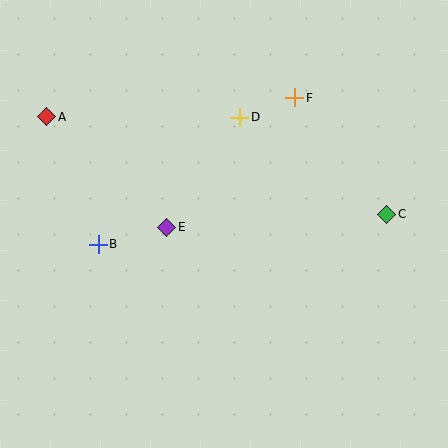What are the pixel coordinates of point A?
Point A is at (47, 117).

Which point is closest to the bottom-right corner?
Point C is closest to the bottom-right corner.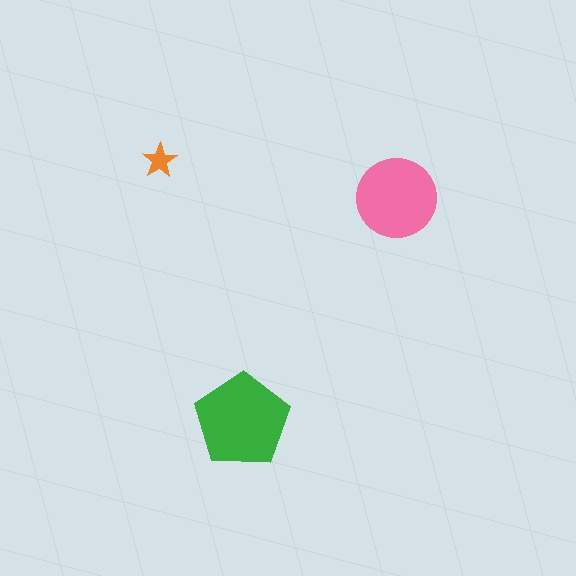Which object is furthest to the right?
The pink circle is rightmost.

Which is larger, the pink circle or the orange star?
The pink circle.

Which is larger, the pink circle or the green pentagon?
The green pentagon.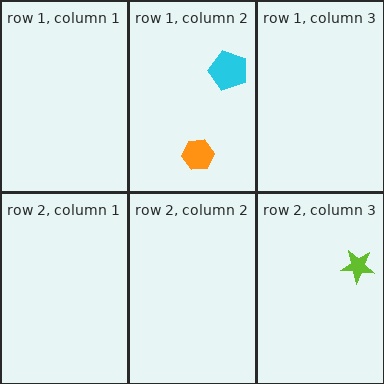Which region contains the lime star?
The row 2, column 3 region.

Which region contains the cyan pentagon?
The row 1, column 2 region.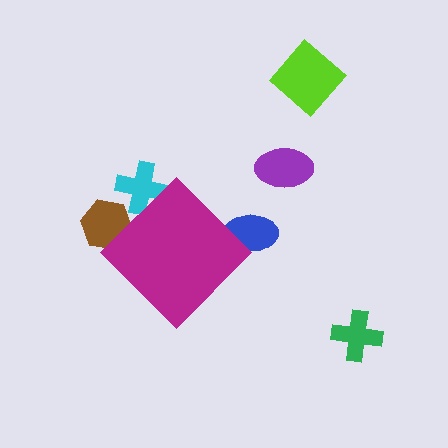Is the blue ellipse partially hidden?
Yes, the blue ellipse is partially hidden behind the magenta diamond.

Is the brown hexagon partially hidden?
Yes, the brown hexagon is partially hidden behind the magenta diamond.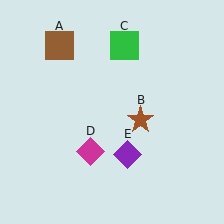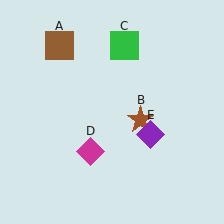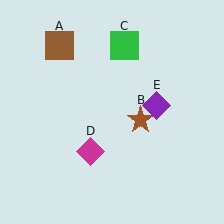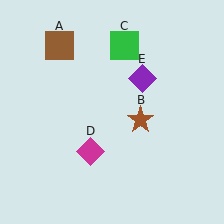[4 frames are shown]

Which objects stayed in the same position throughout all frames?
Brown square (object A) and brown star (object B) and green square (object C) and magenta diamond (object D) remained stationary.